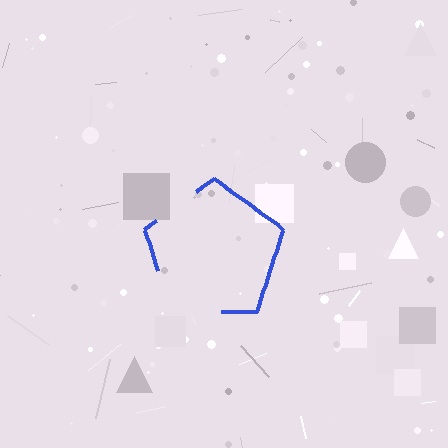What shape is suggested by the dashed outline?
The dashed outline suggests a pentagon.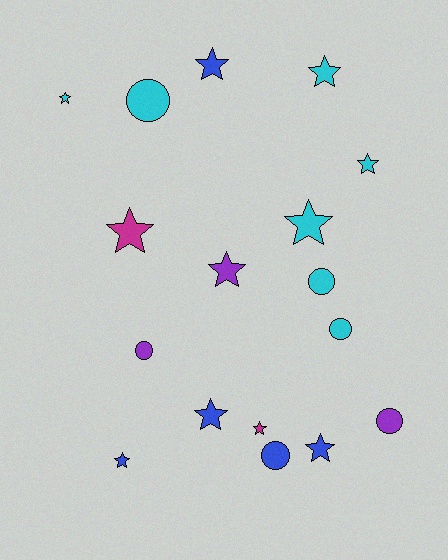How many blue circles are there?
There is 1 blue circle.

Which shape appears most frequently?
Star, with 11 objects.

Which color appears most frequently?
Cyan, with 7 objects.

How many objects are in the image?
There are 17 objects.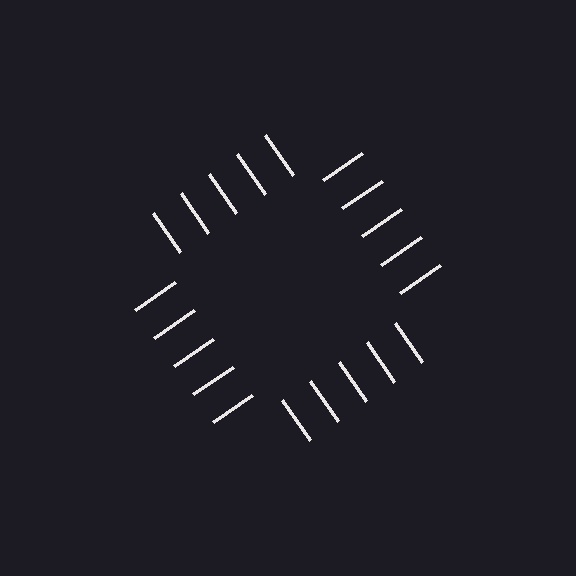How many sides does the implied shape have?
4 sides — the line-ends trace a square.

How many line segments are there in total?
20 — 5 along each of the 4 edges.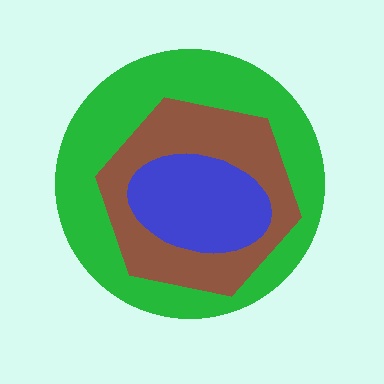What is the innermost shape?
The blue ellipse.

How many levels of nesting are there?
3.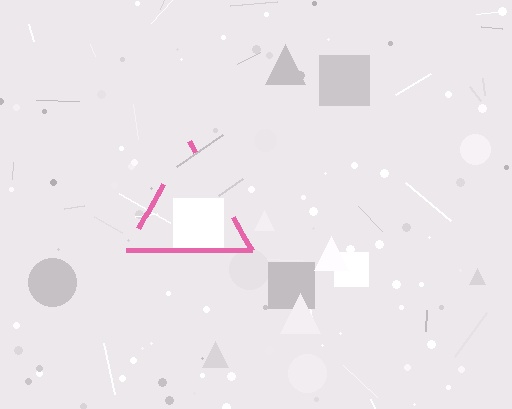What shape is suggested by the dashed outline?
The dashed outline suggests a triangle.